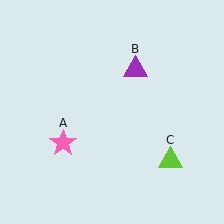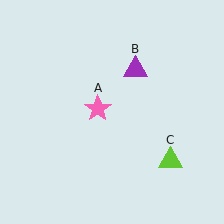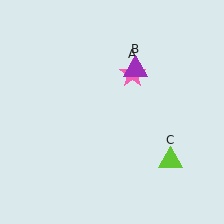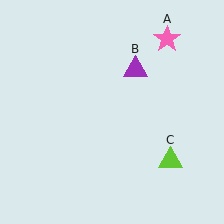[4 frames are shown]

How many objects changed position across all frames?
1 object changed position: pink star (object A).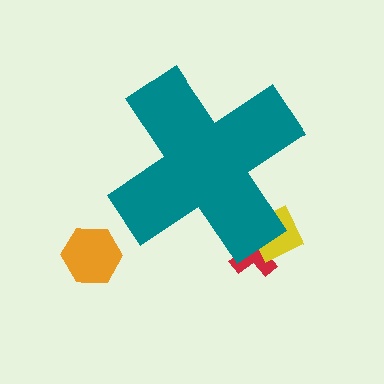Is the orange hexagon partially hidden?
No, the orange hexagon is fully visible.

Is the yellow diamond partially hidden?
Yes, the yellow diamond is partially hidden behind the teal cross.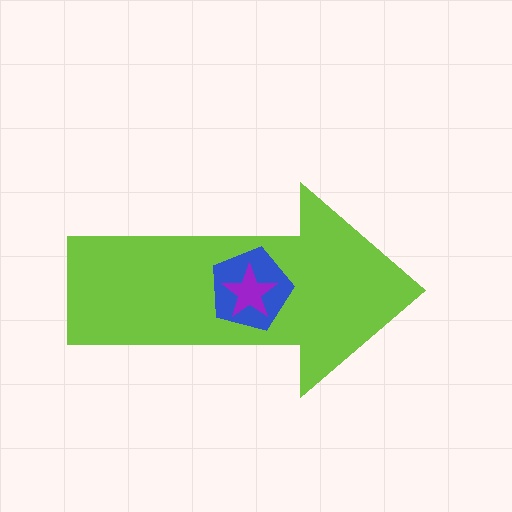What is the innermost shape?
The purple star.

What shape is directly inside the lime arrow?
The blue pentagon.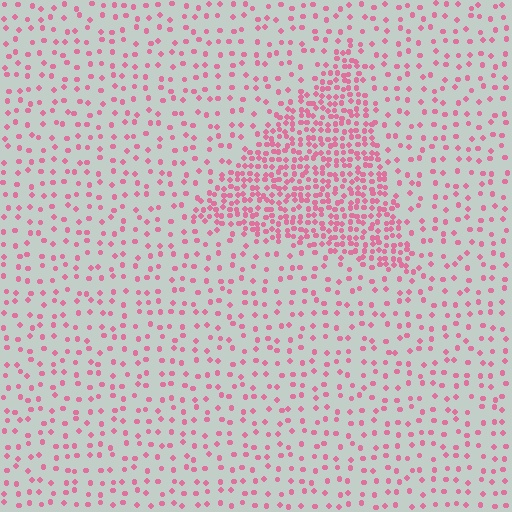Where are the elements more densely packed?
The elements are more densely packed inside the triangle boundary.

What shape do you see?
I see a triangle.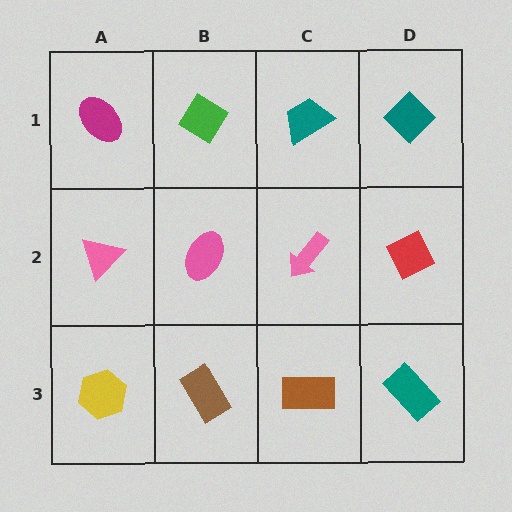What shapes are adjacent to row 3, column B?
A pink ellipse (row 2, column B), a yellow hexagon (row 3, column A), a brown rectangle (row 3, column C).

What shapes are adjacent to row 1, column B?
A pink ellipse (row 2, column B), a magenta ellipse (row 1, column A), a teal trapezoid (row 1, column C).